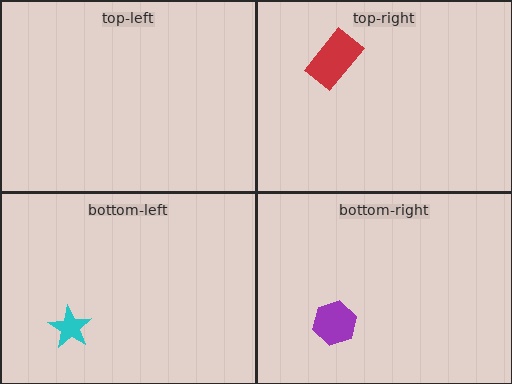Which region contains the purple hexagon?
The bottom-right region.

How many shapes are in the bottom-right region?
1.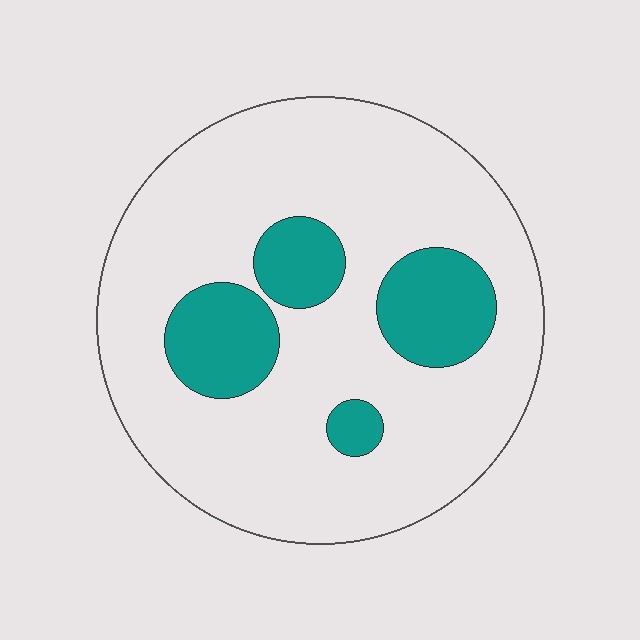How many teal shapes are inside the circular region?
4.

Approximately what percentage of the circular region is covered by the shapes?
Approximately 20%.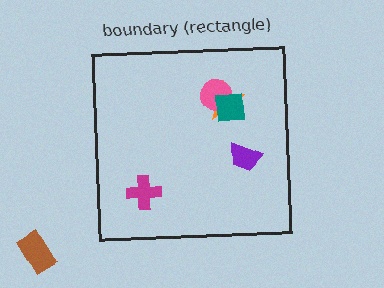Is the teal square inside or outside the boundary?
Inside.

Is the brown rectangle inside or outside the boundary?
Outside.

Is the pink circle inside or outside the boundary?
Inside.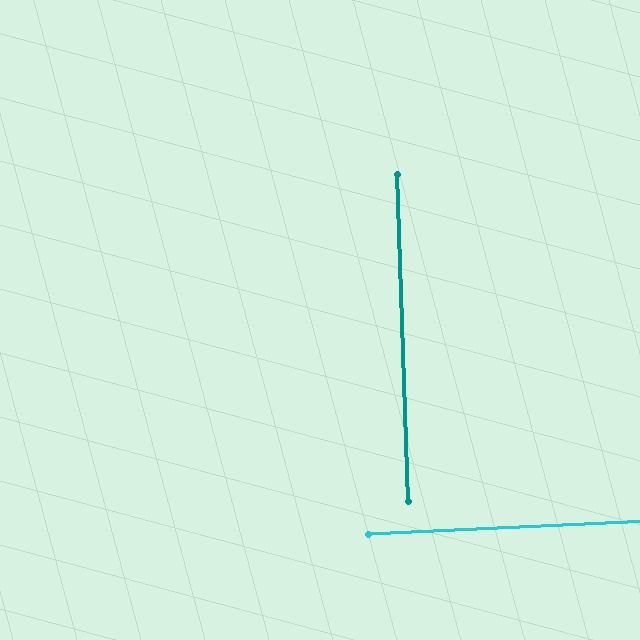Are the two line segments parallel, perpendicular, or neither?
Perpendicular — they meet at approximately 89°.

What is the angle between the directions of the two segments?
Approximately 89 degrees.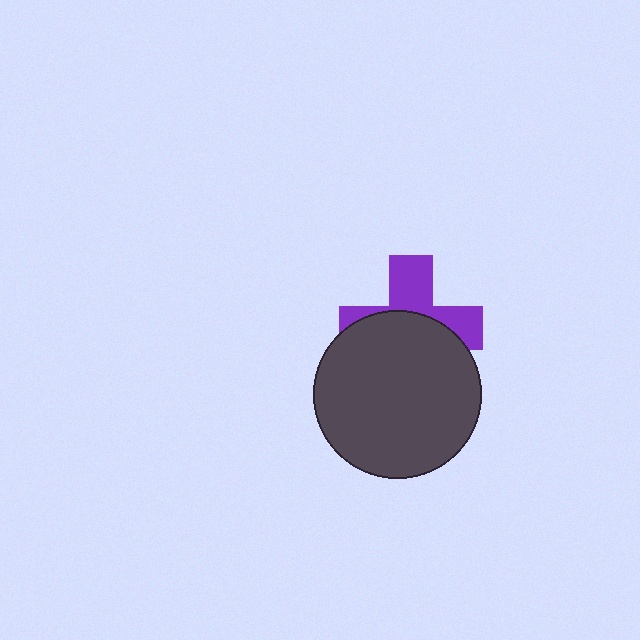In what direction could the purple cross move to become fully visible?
The purple cross could move up. That would shift it out from behind the dark gray circle entirely.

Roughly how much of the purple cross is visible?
A small part of it is visible (roughly 44%).